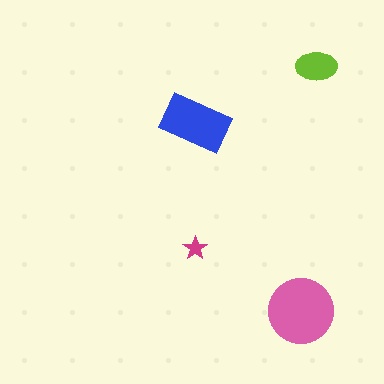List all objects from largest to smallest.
The pink circle, the blue rectangle, the lime ellipse, the magenta star.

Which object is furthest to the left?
The magenta star is leftmost.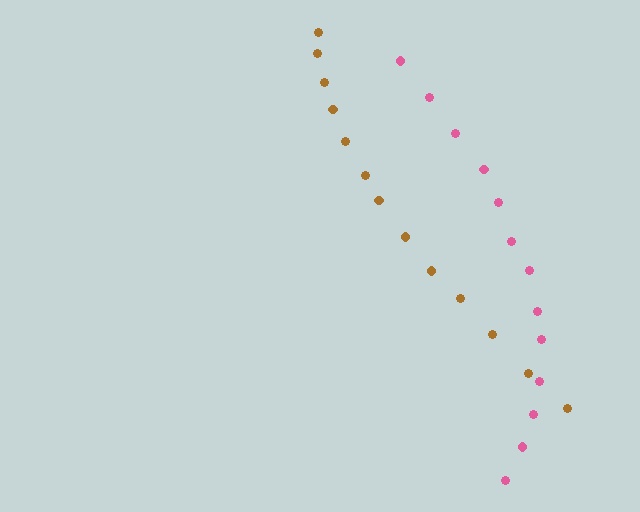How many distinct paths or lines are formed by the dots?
There are 2 distinct paths.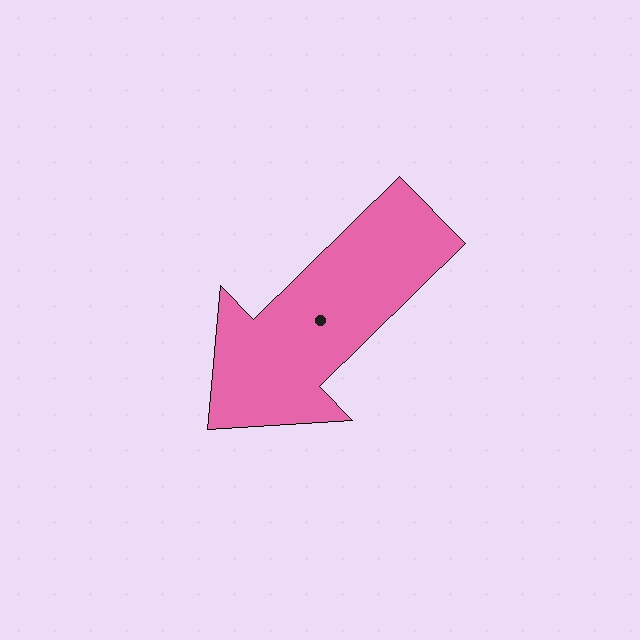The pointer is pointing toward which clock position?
Roughly 8 o'clock.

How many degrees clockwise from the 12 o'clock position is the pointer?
Approximately 226 degrees.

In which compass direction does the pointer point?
Southwest.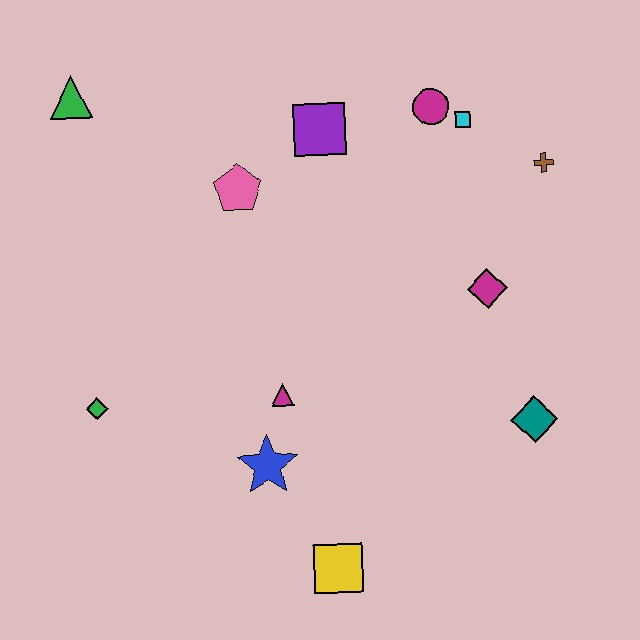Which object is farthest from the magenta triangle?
The green triangle is farthest from the magenta triangle.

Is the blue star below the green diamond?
Yes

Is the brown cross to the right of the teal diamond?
Yes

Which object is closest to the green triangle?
The pink pentagon is closest to the green triangle.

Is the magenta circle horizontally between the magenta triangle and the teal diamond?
Yes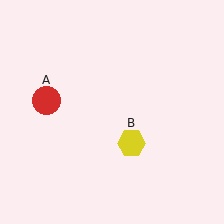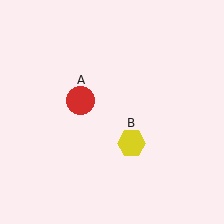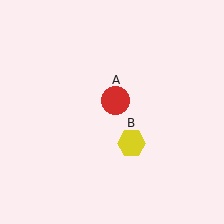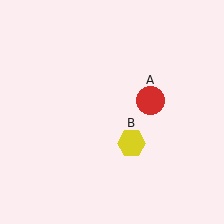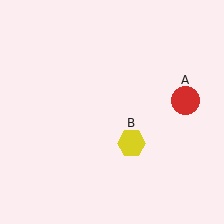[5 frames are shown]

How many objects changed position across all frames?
1 object changed position: red circle (object A).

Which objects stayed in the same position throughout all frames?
Yellow hexagon (object B) remained stationary.